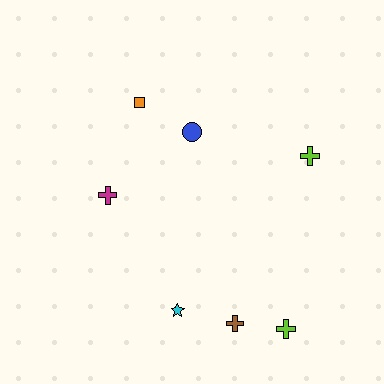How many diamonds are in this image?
There are no diamonds.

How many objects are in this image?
There are 7 objects.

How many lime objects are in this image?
There are 2 lime objects.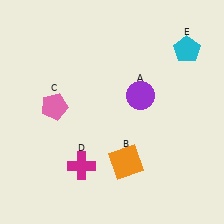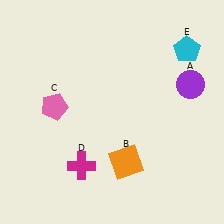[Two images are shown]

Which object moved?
The purple circle (A) moved right.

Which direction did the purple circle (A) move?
The purple circle (A) moved right.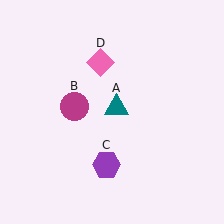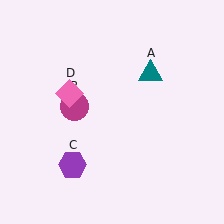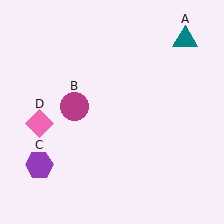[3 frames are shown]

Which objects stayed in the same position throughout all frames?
Magenta circle (object B) remained stationary.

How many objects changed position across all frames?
3 objects changed position: teal triangle (object A), purple hexagon (object C), pink diamond (object D).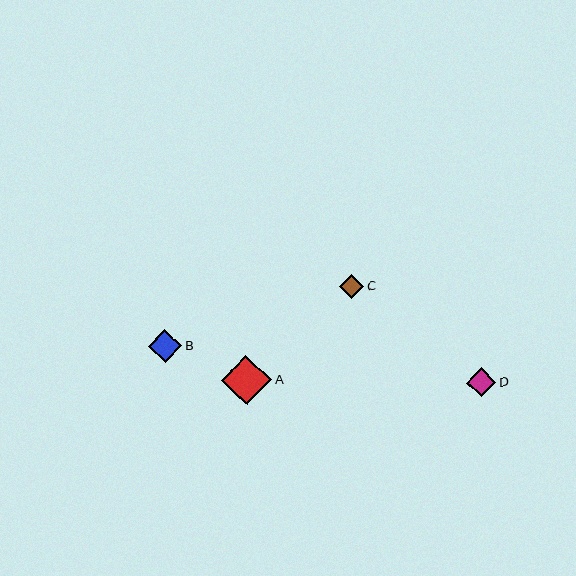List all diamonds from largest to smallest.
From largest to smallest: A, B, D, C.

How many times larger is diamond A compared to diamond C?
Diamond A is approximately 2.1 times the size of diamond C.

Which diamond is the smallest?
Diamond C is the smallest with a size of approximately 24 pixels.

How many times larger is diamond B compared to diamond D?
Diamond B is approximately 1.1 times the size of diamond D.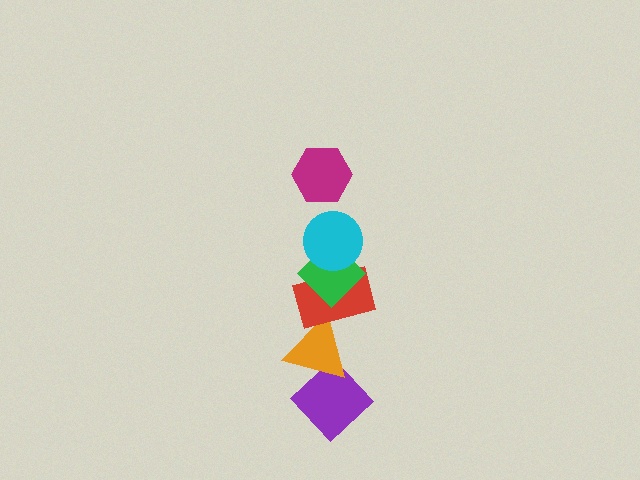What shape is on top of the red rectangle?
The green diamond is on top of the red rectangle.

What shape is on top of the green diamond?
The cyan circle is on top of the green diamond.